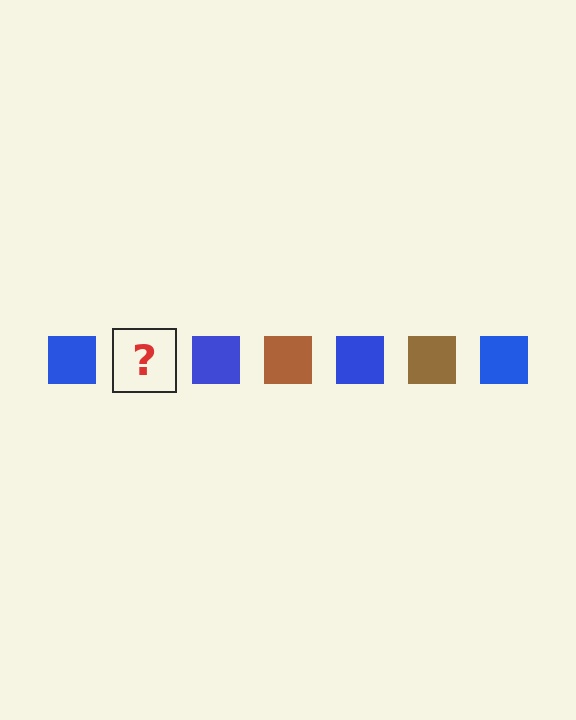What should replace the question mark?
The question mark should be replaced with a brown square.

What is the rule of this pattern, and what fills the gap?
The rule is that the pattern cycles through blue, brown squares. The gap should be filled with a brown square.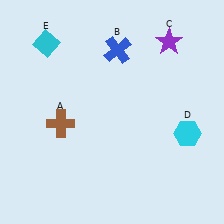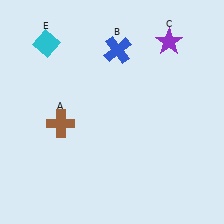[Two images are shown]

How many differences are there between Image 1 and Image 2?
There is 1 difference between the two images.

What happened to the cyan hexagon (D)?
The cyan hexagon (D) was removed in Image 2. It was in the bottom-right area of Image 1.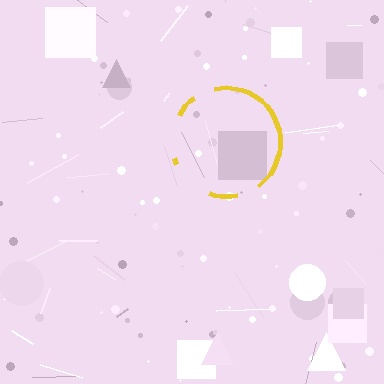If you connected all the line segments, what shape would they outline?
They would outline a circle.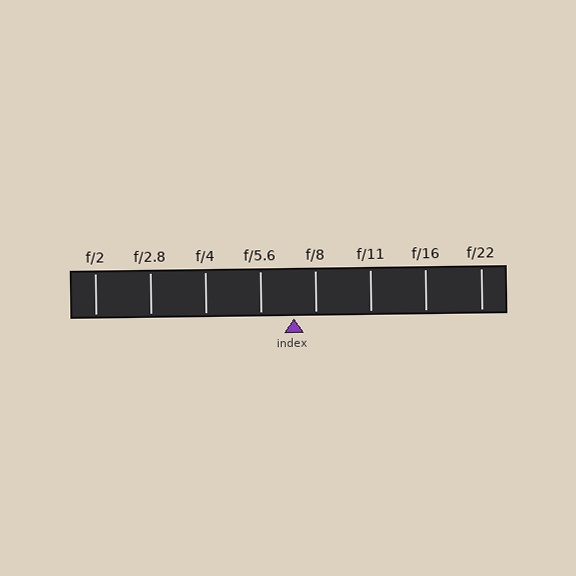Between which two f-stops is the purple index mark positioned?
The index mark is between f/5.6 and f/8.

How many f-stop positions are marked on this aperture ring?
There are 8 f-stop positions marked.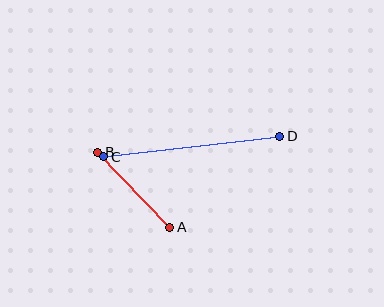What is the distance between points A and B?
The distance is approximately 104 pixels.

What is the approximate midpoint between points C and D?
The midpoint is at approximately (192, 146) pixels.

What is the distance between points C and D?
The distance is approximately 177 pixels.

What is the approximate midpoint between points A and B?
The midpoint is at approximately (134, 190) pixels.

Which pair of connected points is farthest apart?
Points C and D are farthest apart.